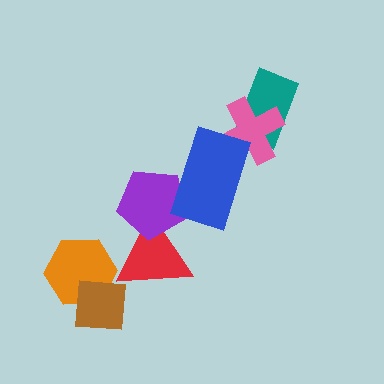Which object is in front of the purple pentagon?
The blue rectangle is in front of the purple pentagon.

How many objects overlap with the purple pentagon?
2 objects overlap with the purple pentagon.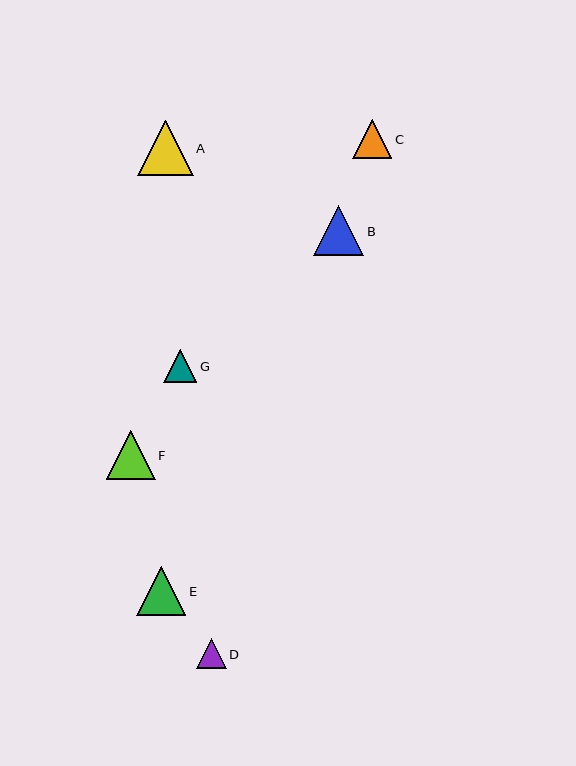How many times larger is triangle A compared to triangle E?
Triangle A is approximately 1.1 times the size of triangle E.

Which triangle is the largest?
Triangle A is the largest with a size of approximately 56 pixels.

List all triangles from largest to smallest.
From largest to smallest: A, B, F, E, C, G, D.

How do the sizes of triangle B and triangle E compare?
Triangle B and triangle E are approximately the same size.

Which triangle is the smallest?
Triangle D is the smallest with a size of approximately 30 pixels.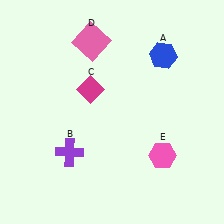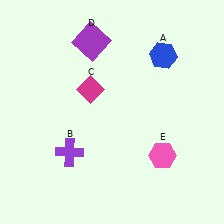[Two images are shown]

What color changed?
The square (D) changed from pink in Image 1 to purple in Image 2.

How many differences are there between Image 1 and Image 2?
There is 1 difference between the two images.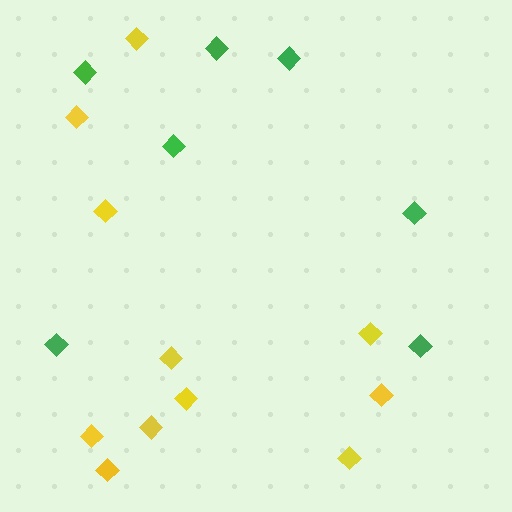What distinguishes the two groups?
There are 2 groups: one group of yellow diamonds (11) and one group of green diamonds (7).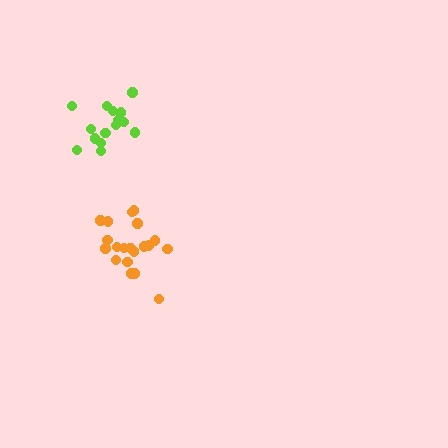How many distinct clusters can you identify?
There are 2 distinct clusters.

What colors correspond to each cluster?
The clusters are colored: orange, lime.